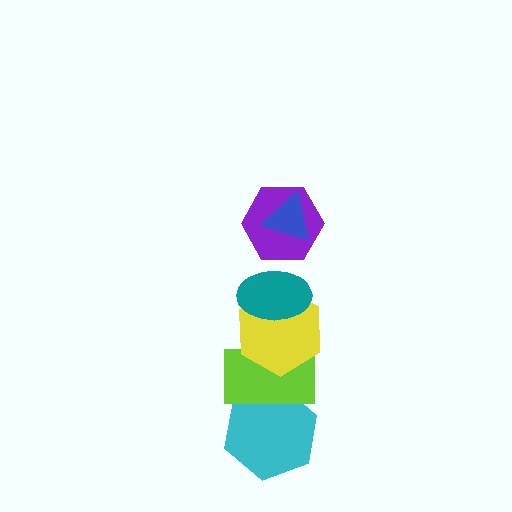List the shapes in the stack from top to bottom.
From top to bottom: the blue triangle, the purple hexagon, the teal ellipse, the yellow hexagon, the lime rectangle, the cyan hexagon.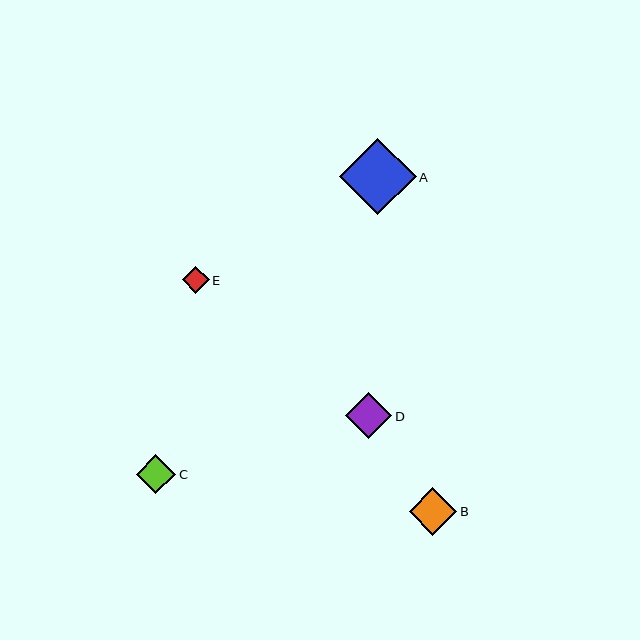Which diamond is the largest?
Diamond A is the largest with a size of approximately 76 pixels.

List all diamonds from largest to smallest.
From largest to smallest: A, B, D, C, E.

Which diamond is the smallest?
Diamond E is the smallest with a size of approximately 27 pixels.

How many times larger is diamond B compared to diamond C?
Diamond B is approximately 1.2 times the size of diamond C.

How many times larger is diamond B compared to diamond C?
Diamond B is approximately 1.2 times the size of diamond C.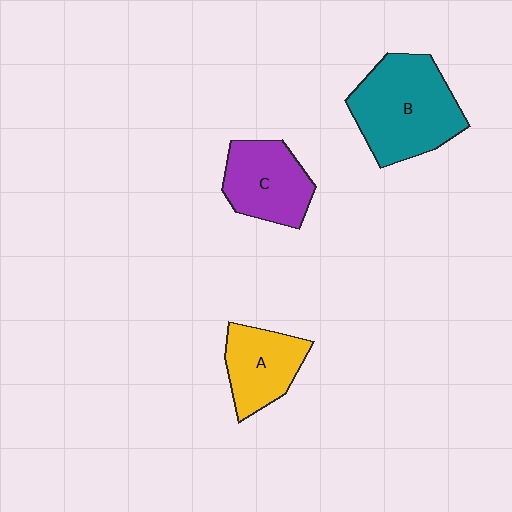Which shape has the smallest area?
Shape A (yellow).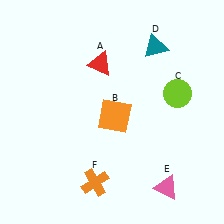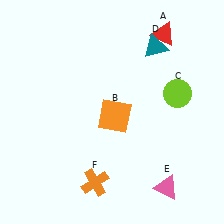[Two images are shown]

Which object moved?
The red triangle (A) moved right.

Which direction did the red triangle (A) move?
The red triangle (A) moved right.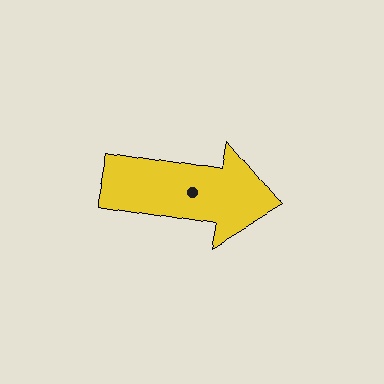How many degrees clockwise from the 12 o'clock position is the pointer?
Approximately 100 degrees.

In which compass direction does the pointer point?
East.